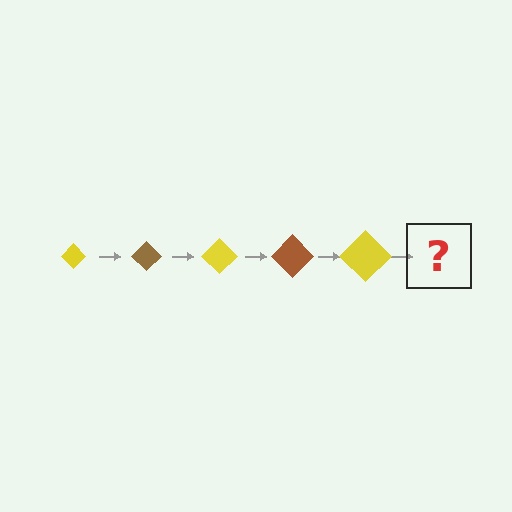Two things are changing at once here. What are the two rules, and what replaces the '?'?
The two rules are that the diamond grows larger each step and the color cycles through yellow and brown. The '?' should be a brown diamond, larger than the previous one.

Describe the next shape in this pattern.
It should be a brown diamond, larger than the previous one.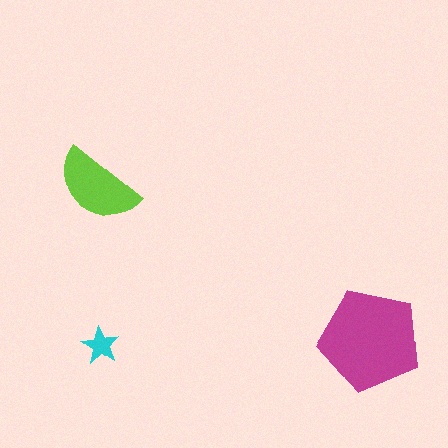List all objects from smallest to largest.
The cyan star, the lime semicircle, the magenta pentagon.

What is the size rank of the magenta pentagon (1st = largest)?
1st.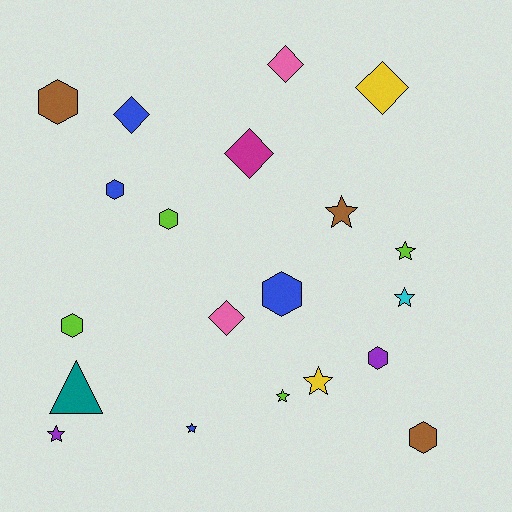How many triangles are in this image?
There is 1 triangle.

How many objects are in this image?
There are 20 objects.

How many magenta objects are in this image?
There is 1 magenta object.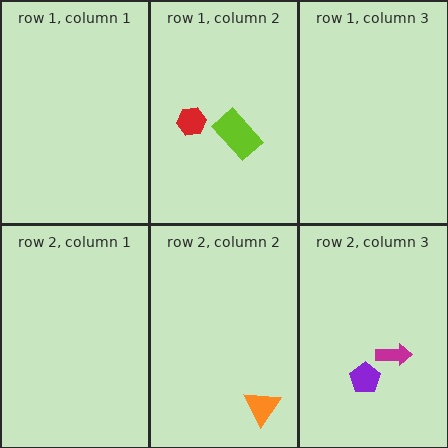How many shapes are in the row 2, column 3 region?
2.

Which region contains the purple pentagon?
The row 2, column 3 region.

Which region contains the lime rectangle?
The row 1, column 2 region.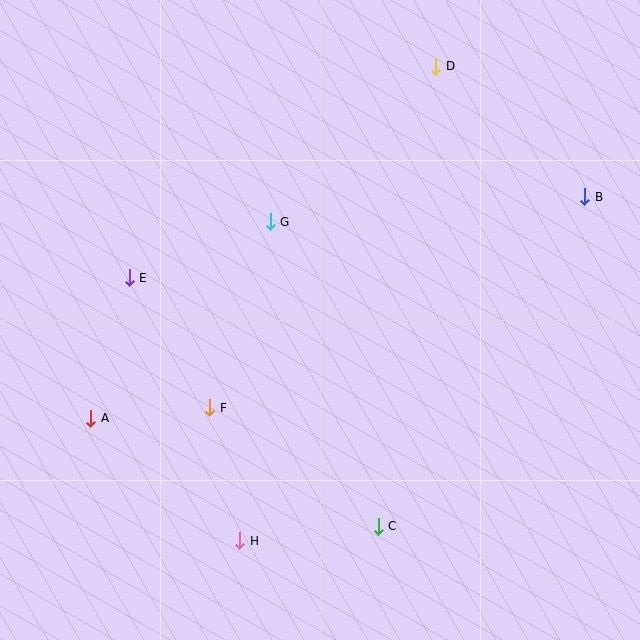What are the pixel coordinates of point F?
Point F is at (210, 408).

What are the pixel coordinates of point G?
Point G is at (270, 222).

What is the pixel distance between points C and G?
The distance between C and G is 323 pixels.